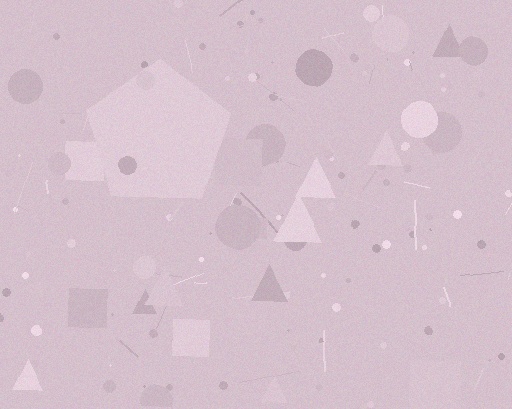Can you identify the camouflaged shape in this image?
The camouflaged shape is a pentagon.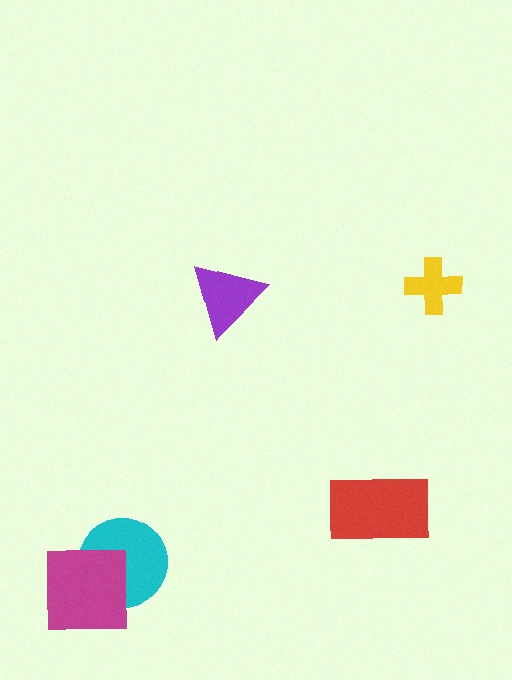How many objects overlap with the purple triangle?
0 objects overlap with the purple triangle.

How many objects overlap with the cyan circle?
1 object overlaps with the cyan circle.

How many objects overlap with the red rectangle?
0 objects overlap with the red rectangle.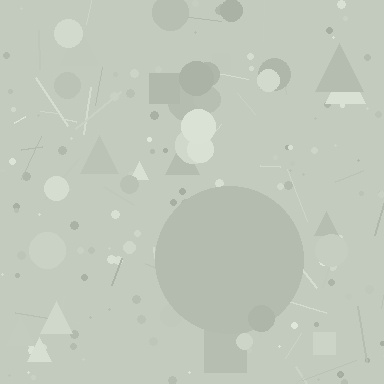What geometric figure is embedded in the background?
A circle is embedded in the background.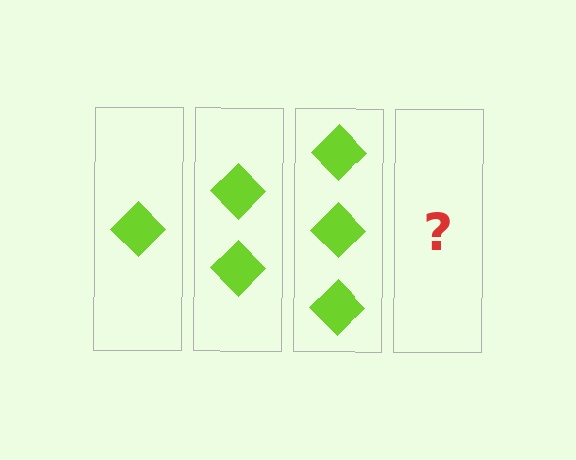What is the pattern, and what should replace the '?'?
The pattern is that each step adds one more diamond. The '?' should be 4 diamonds.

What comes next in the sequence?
The next element should be 4 diamonds.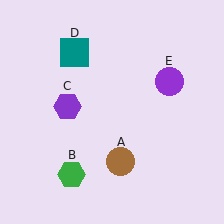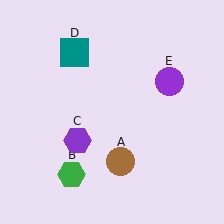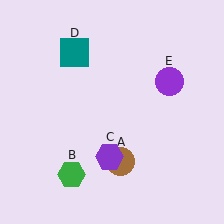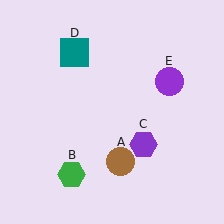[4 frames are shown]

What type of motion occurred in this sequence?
The purple hexagon (object C) rotated counterclockwise around the center of the scene.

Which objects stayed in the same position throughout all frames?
Brown circle (object A) and green hexagon (object B) and teal square (object D) and purple circle (object E) remained stationary.